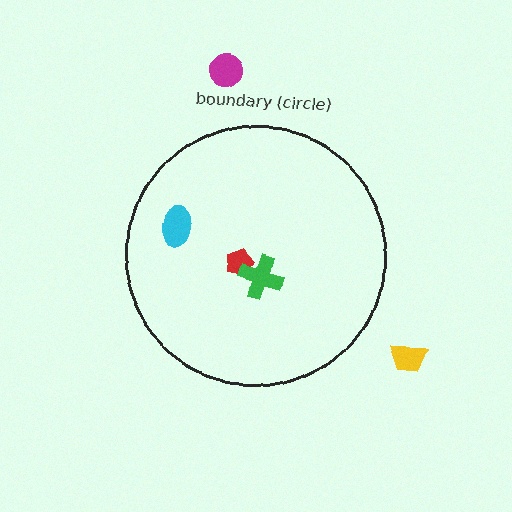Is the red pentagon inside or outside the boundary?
Inside.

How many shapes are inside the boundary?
3 inside, 2 outside.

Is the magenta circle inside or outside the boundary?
Outside.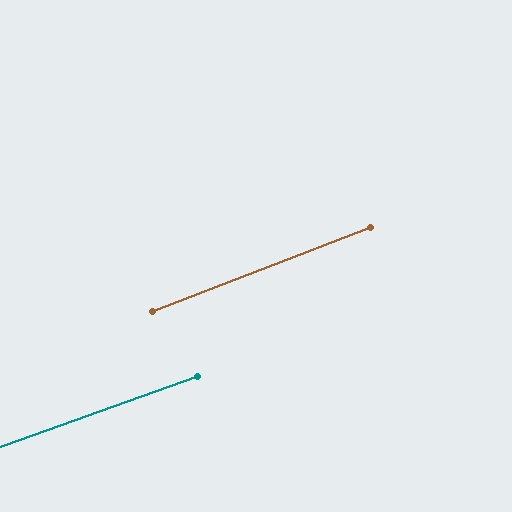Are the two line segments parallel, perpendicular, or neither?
Parallel — their directions differ by only 1.6°.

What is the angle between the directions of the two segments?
Approximately 2 degrees.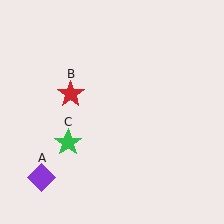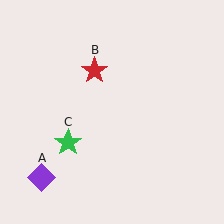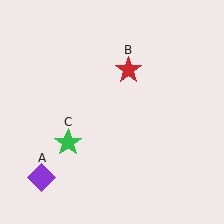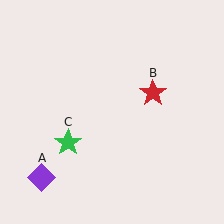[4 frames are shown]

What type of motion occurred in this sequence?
The red star (object B) rotated clockwise around the center of the scene.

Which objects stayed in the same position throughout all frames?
Purple diamond (object A) and green star (object C) remained stationary.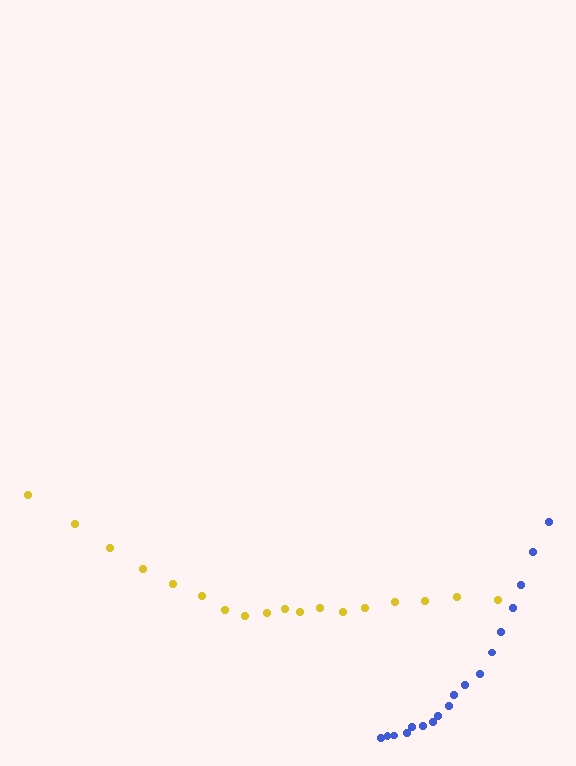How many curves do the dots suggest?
There are 2 distinct paths.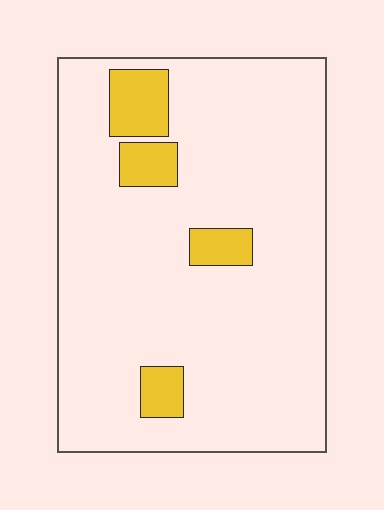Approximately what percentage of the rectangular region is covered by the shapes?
Approximately 10%.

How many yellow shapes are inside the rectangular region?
4.